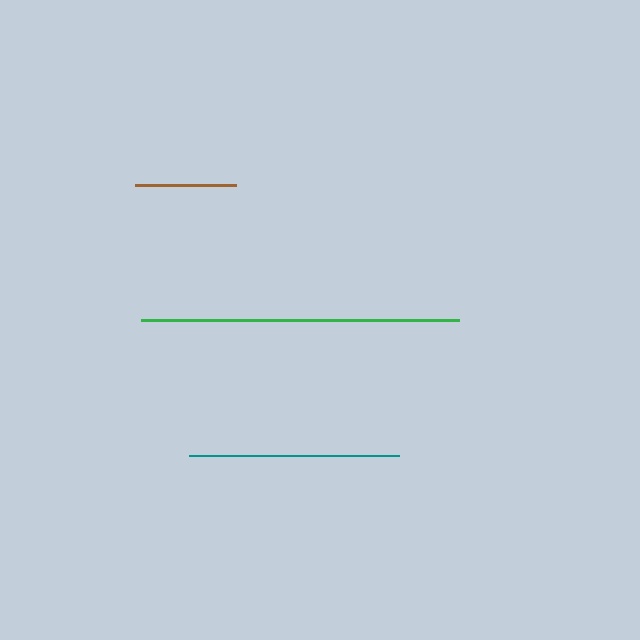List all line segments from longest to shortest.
From longest to shortest: green, teal, brown.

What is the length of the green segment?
The green segment is approximately 318 pixels long.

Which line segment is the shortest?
The brown line is the shortest at approximately 100 pixels.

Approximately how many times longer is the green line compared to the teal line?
The green line is approximately 1.5 times the length of the teal line.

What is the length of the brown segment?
The brown segment is approximately 100 pixels long.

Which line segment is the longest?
The green line is the longest at approximately 318 pixels.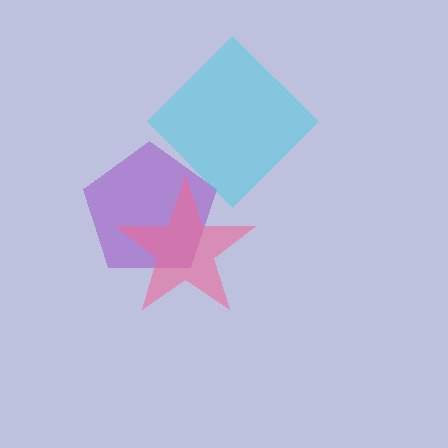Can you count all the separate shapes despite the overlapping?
Yes, there are 3 separate shapes.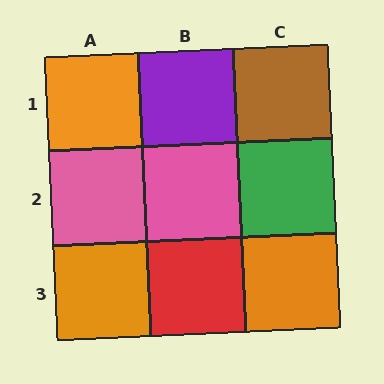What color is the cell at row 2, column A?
Pink.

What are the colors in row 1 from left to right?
Orange, purple, brown.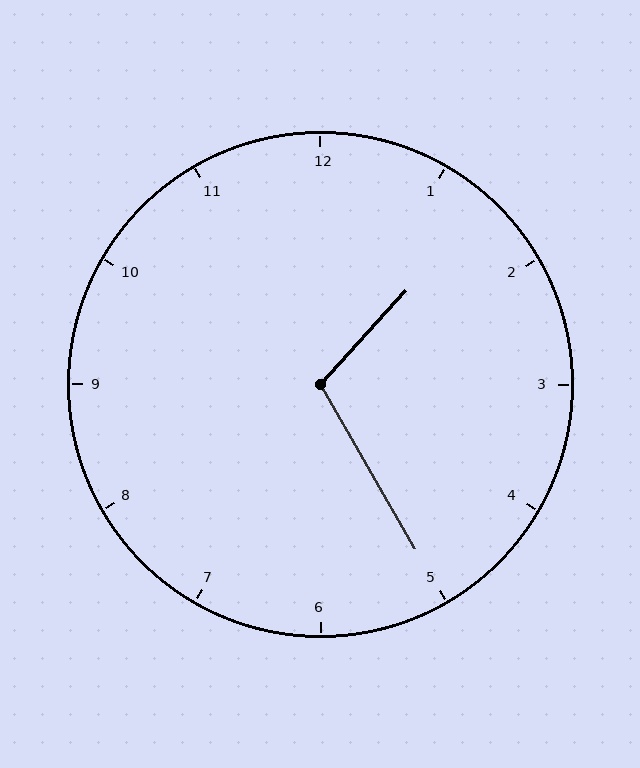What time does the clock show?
1:25.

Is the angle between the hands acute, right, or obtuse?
It is obtuse.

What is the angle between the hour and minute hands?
Approximately 108 degrees.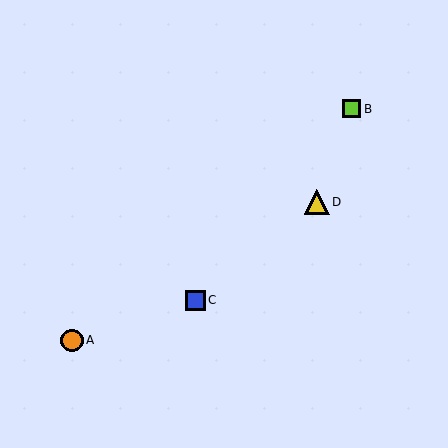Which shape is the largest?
The yellow triangle (labeled D) is the largest.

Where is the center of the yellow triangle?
The center of the yellow triangle is at (317, 202).